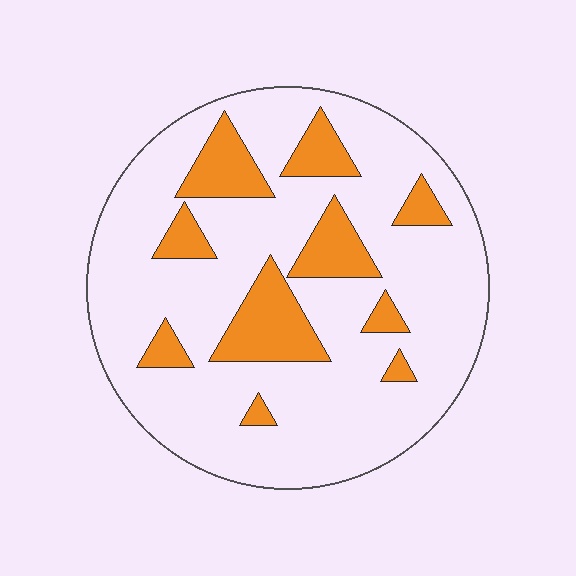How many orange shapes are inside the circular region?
10.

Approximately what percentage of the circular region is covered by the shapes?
Approximately 20%.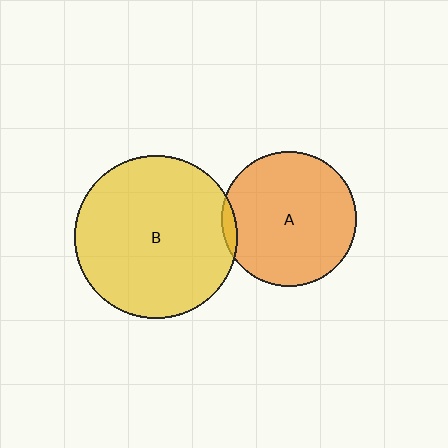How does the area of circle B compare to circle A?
Approximately 1.5 times.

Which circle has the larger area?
Circle B (yellow).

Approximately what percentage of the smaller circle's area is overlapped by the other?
Approximately 5%.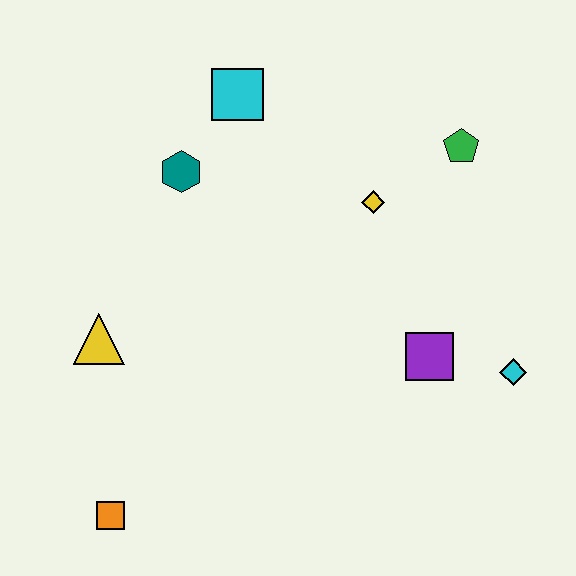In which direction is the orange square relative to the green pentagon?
The orange square is below the green pentagon.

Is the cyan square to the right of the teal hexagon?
Yes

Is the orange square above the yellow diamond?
No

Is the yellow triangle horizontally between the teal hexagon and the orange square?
No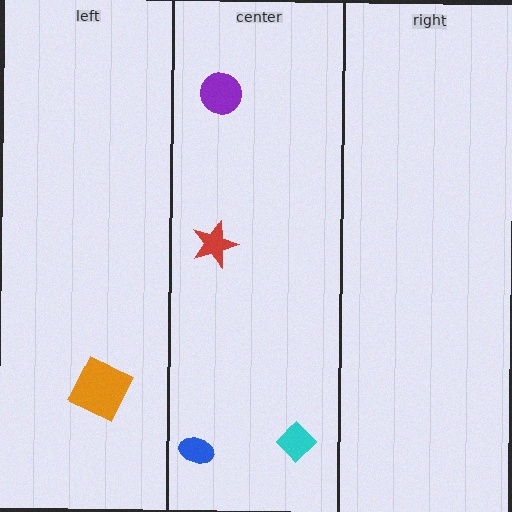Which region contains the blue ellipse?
The center region.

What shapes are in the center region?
The purple circle, the red star, the blue ellipse, the cyan diamond.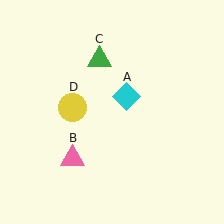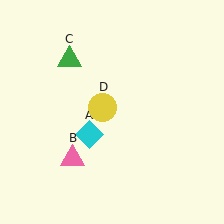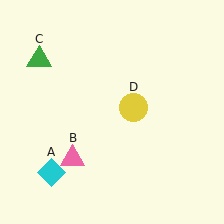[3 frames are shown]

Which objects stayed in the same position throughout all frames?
Pink triangle (object B) remained stationary.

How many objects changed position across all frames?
3 objects changed position: cyan diamond (object A), green triangle (object C), yellow circle (object D).